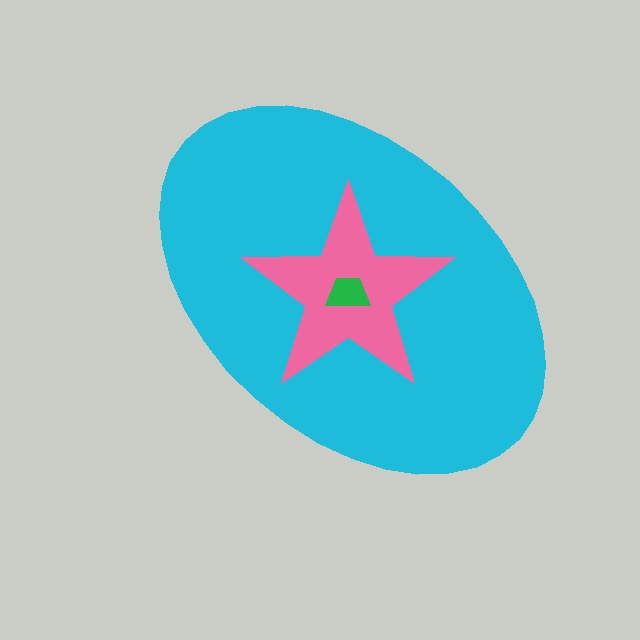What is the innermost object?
The green trapezoid.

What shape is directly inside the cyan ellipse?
The pink star.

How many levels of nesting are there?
3.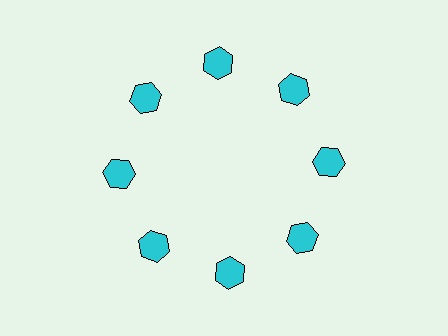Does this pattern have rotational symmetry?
Yes, this pattern has 8-fold rotational symmetry. It looks the same after rotating 45 degrees around the center.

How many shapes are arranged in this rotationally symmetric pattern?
There are 8 shapes, arranged in 8 groups of 1.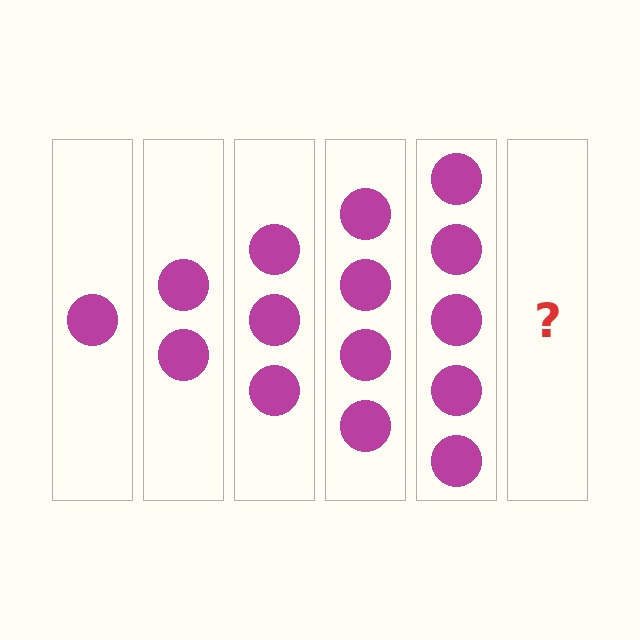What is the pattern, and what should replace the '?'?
The pattern is that each step adds one more circle. The '?' should be 6 circles.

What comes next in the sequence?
The next element should be 6 circles.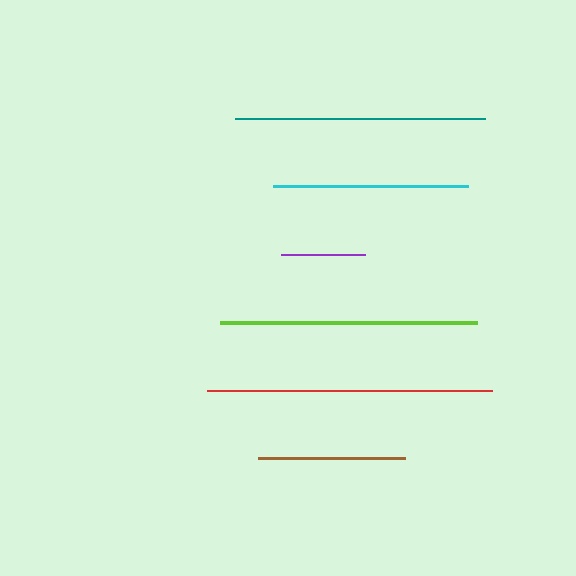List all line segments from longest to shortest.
From longest to shortest: red, lime, teal, cyan, brown, purple.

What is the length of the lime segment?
The lime segment is approximately 258 pixels long.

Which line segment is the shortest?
The purple line is the shortest at approximately 83 pixels.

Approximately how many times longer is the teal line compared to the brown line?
The teal line is approximately 1.7 times the length of the brown line.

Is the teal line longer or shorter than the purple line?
The teal line is longer than the purple line.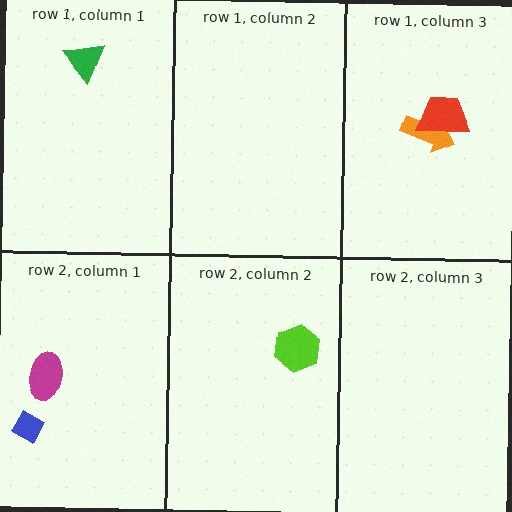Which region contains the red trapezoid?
The row 1, column 3 region.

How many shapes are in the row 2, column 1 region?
2.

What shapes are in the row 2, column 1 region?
The magenta ellipse, the blue diamond.